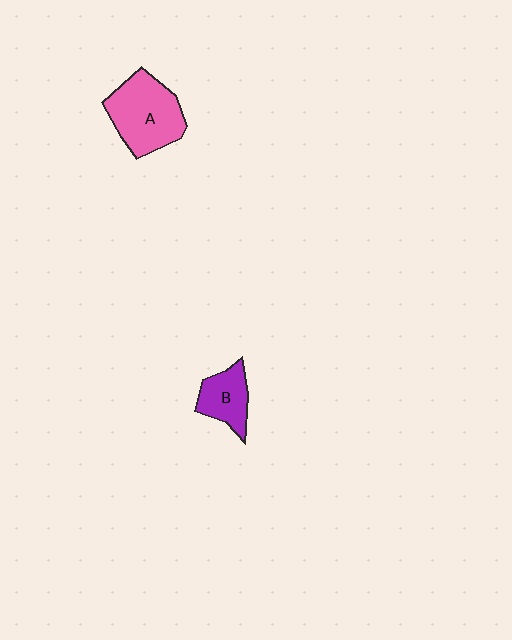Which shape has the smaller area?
Shape B (purple).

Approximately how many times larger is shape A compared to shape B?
Approximately 1.8 times.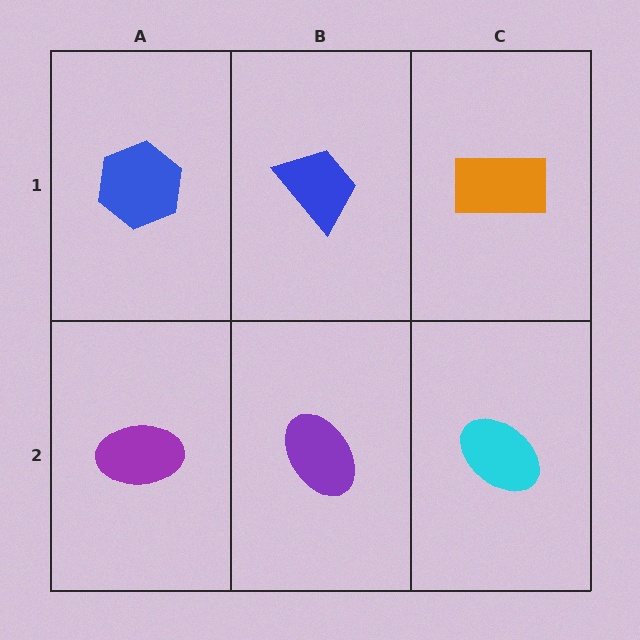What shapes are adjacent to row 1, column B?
A purple ellipse (row 2, column B), a blue hexagon (row 1, column A), an orange rectangle (row 1, column C).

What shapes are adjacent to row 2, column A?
A blue hexagon (row 1, column A), a purple ellipse (row 2, column B).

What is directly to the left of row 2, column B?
A purple ellipse.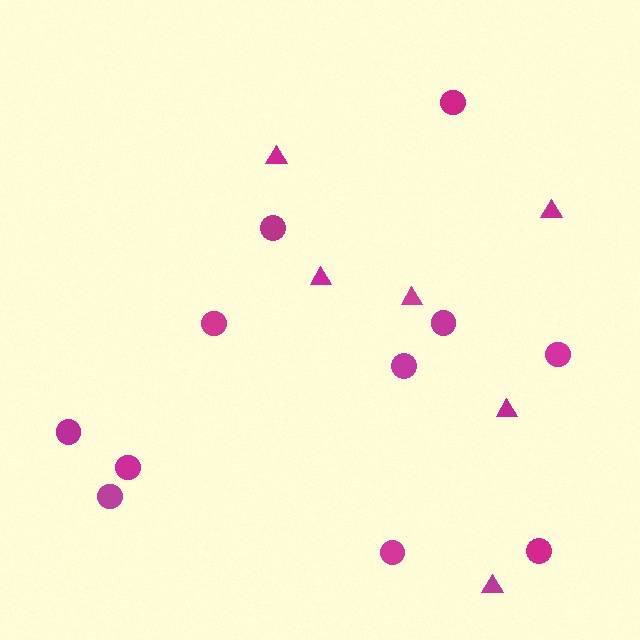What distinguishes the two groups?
There are 2 groups: one group of circles (11) and one group of triangles (6).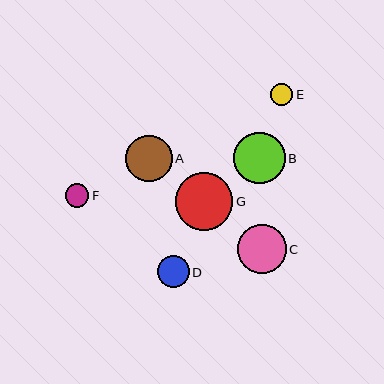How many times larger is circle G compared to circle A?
Circle G is approximately 1.2 times the size of circle A.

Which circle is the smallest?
Circle E is the smallest with a size of approximately 22 pixels.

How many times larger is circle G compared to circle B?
Circle G is approximately 1.1 times the size of circle B.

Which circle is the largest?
Circle G is the largest with a size of approximately 58 pixels.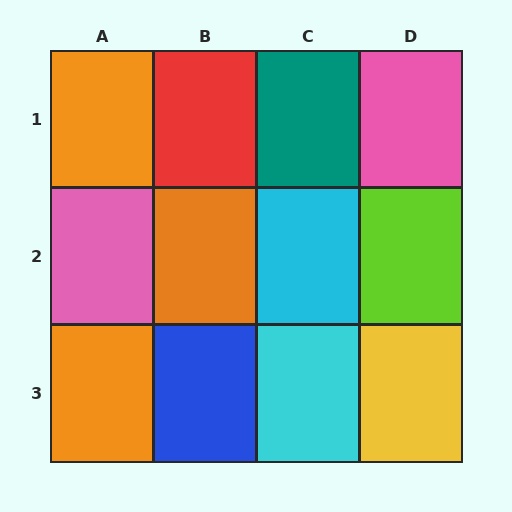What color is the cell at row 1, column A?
Orange.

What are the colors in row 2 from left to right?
Pink, orange, cyan, lime.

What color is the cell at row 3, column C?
Cyan.